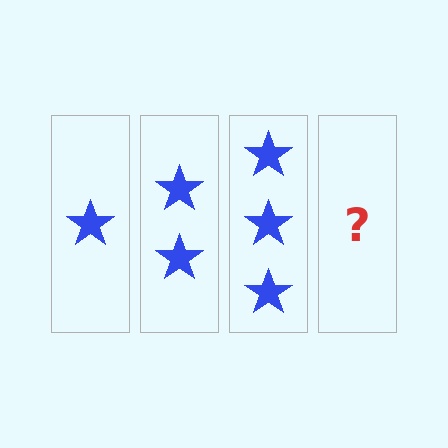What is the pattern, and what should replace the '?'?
The pattern is that each step adds one more star. The '?' should be 4 stars.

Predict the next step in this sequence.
The next step is 4 stars.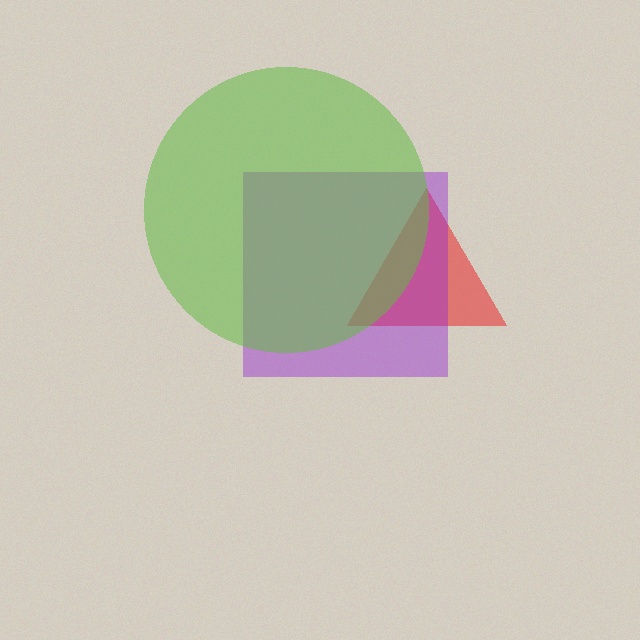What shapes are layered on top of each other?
The layered shapes are: a red triangle, a purple square, a lime circle.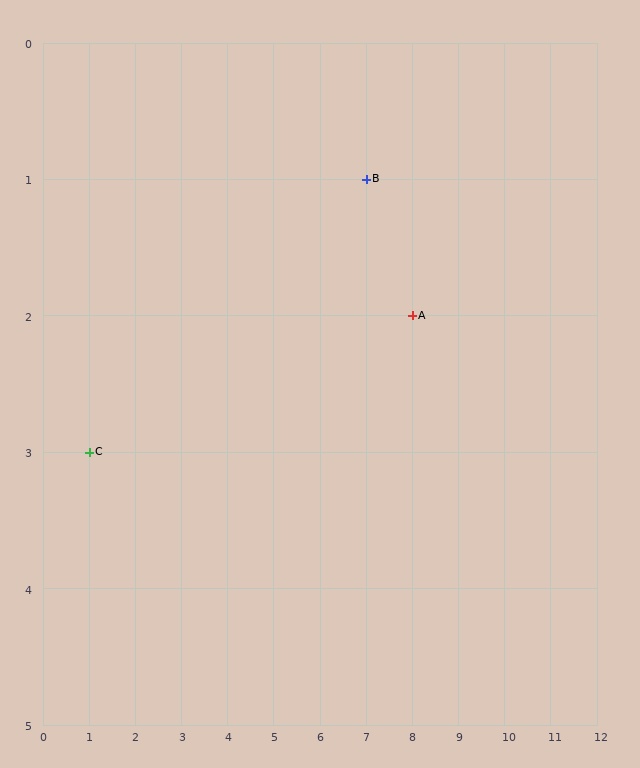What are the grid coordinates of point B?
Point B is at grid coordinates (7, 1).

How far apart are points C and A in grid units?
Points C and A are 7 columns and 1 row apart (about 7.1 grid units diagonally).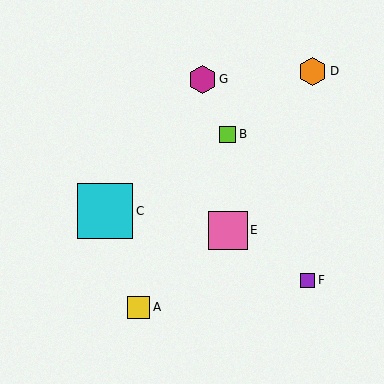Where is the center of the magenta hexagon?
The center of the magenta hexagon is at (202, 79).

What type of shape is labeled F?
Shape F is a purple square.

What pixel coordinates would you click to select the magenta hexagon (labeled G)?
Click at (202, 79) to select the magenta hexagon G.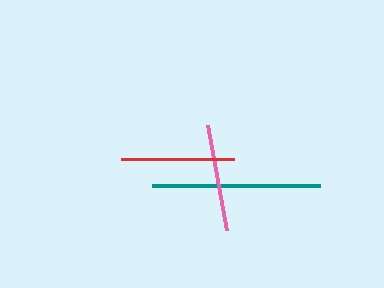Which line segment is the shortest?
The pink line is the shortest at approximately 107 pixels.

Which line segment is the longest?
The teal line is the longest at approximately 168 pixels.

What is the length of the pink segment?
The pink segment is approximately 107 pixels long.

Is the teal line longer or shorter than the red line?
The teal line is longer than the red line.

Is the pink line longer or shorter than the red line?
The red line is longer than the pink line.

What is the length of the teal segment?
The teal segment is approximately 168 pixels long.